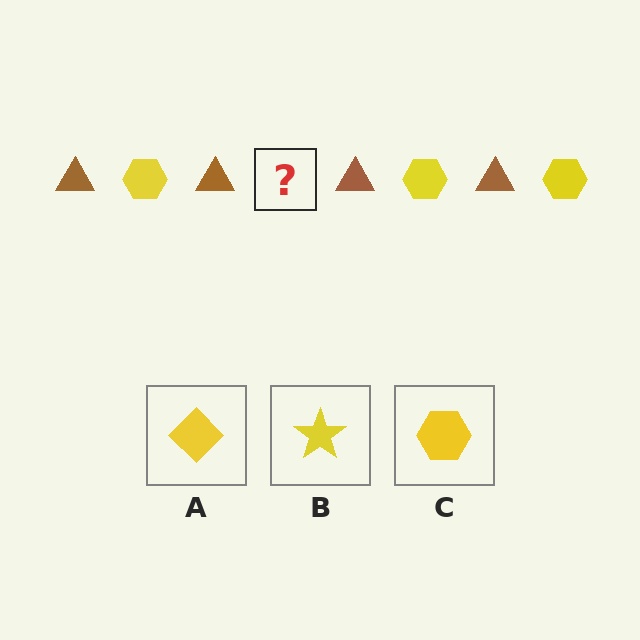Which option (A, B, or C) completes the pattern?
C.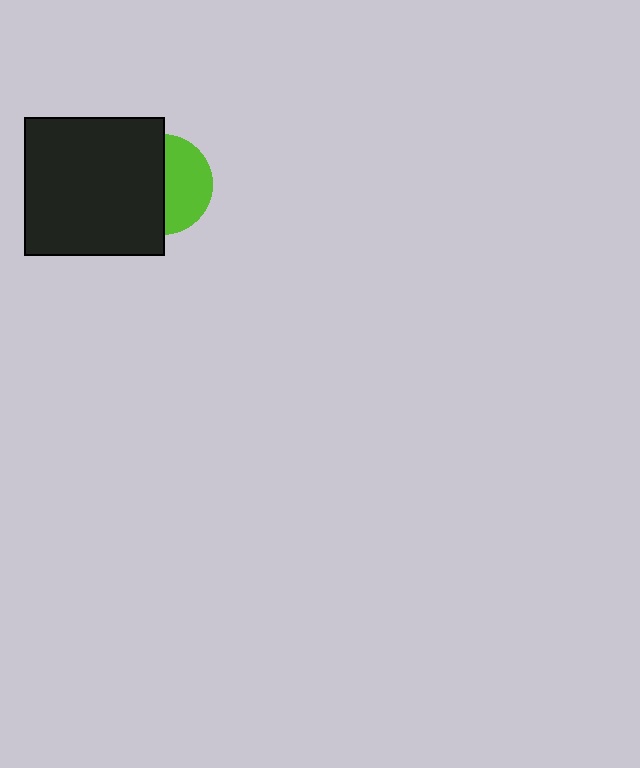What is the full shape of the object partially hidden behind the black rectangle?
The partially hidden object is a lime circle.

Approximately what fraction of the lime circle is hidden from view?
Roughly 54% of the lime circle is hidden behind the black rectangle.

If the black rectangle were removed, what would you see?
You would see the complete lime circle.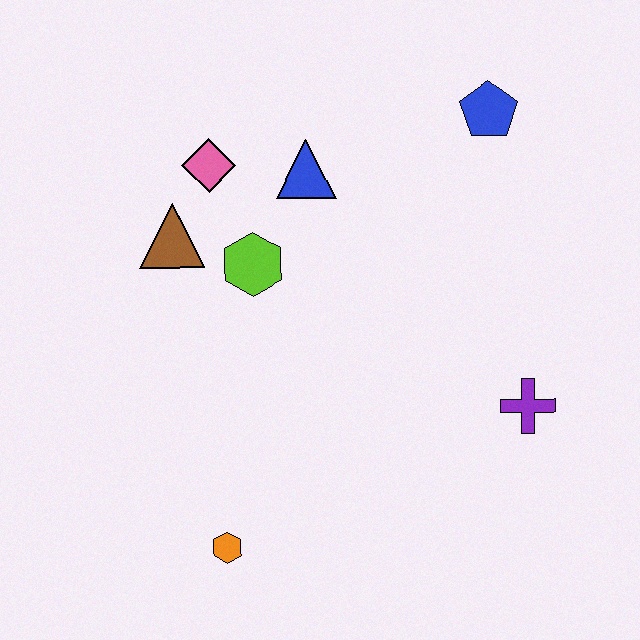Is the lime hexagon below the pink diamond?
Yes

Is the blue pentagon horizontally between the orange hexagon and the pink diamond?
No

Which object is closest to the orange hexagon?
The lime hexagon is closest to the orange hexagon.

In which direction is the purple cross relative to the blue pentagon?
The purple cross is below the blue pentagon.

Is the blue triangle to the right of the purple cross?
No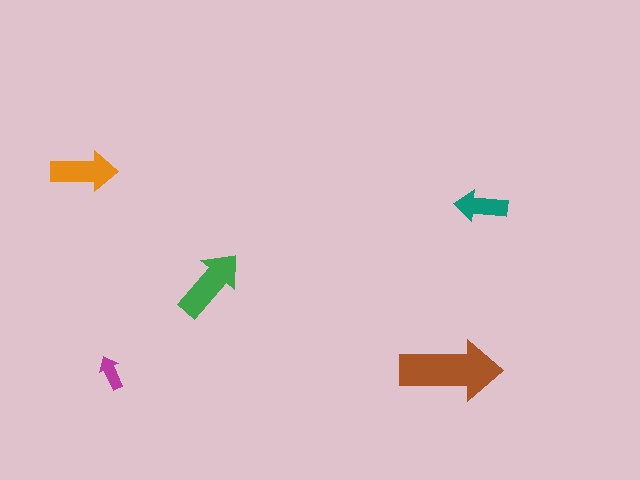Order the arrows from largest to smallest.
the brown one, the green one, the orange one, the teal one, the magenta one.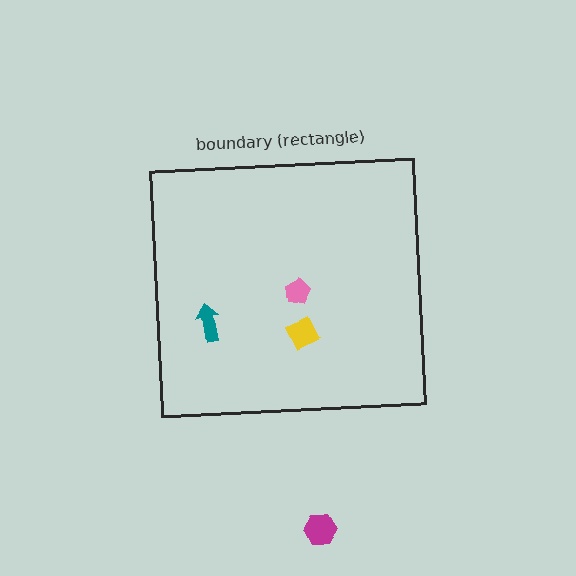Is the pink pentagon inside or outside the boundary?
Inside.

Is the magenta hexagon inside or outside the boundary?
Outside.